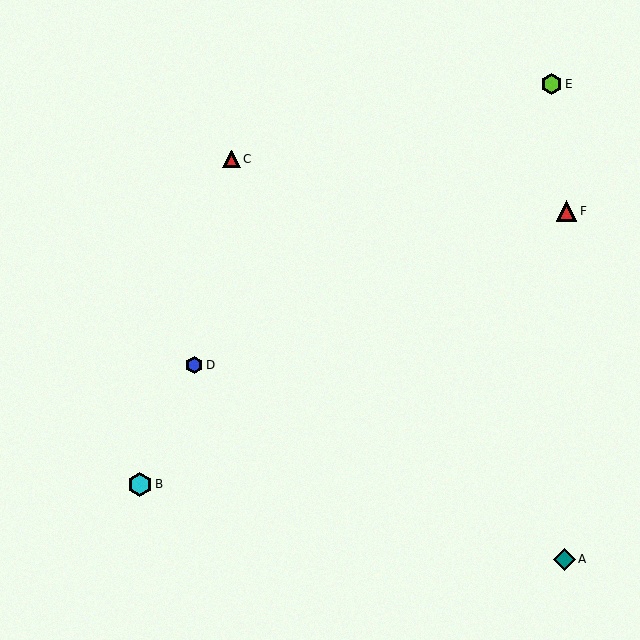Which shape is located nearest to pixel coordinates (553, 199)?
The red triangle (labeled F) at (567, 211) is nearest to that location.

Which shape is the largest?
The cyan hexagon (labeled B) is the largest.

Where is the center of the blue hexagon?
The center of the blue hexagon is at (194, 365).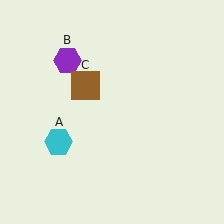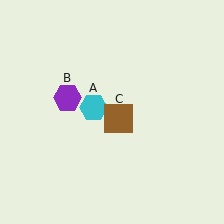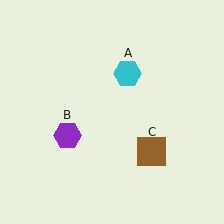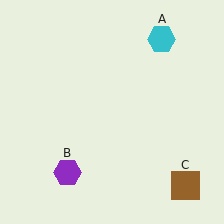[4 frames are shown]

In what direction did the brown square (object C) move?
The brown square (object C) moved down and to the right.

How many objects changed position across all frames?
3 objects changed position: cyan hexagon (object A), purple hexagon (object B), brown square (object C).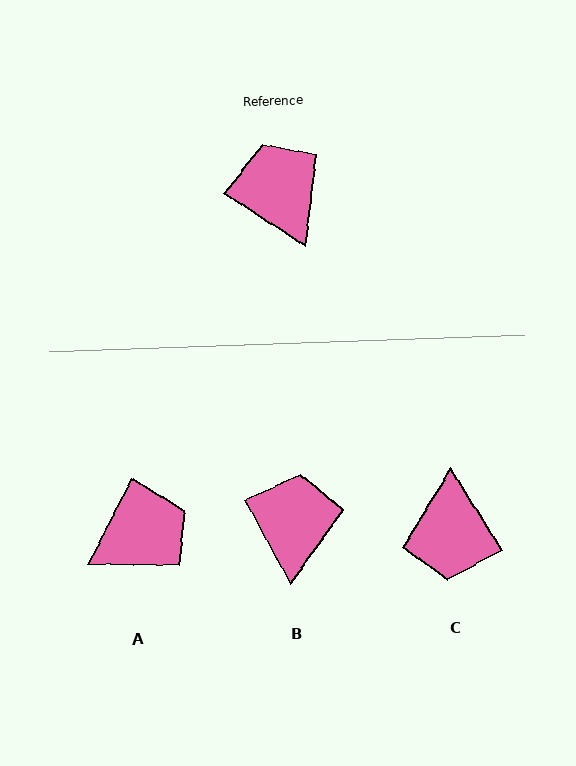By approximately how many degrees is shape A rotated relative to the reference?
Approximately 84 degrees clockwise.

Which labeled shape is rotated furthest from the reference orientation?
C, about 155 degrees away.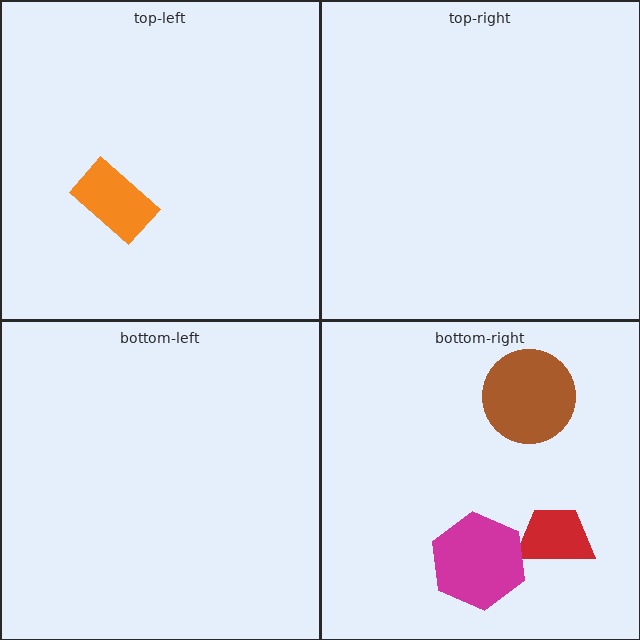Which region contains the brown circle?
The bottom-right region.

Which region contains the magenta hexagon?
The bottom-right region.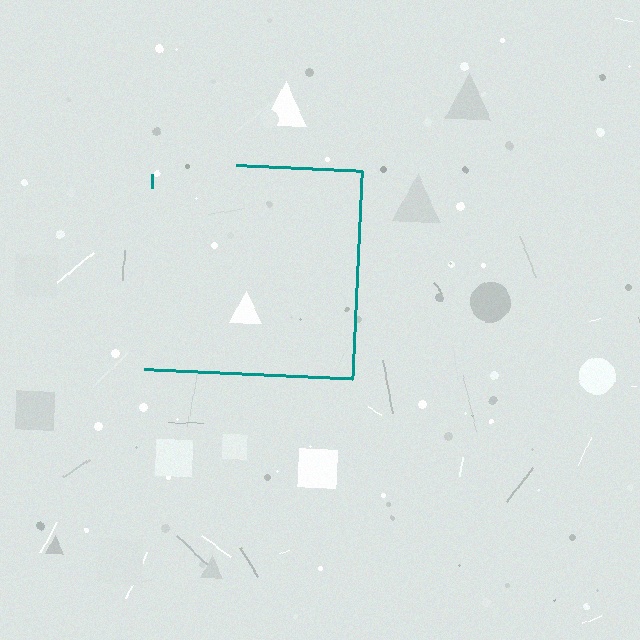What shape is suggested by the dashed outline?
The dashed outline suggests a square.